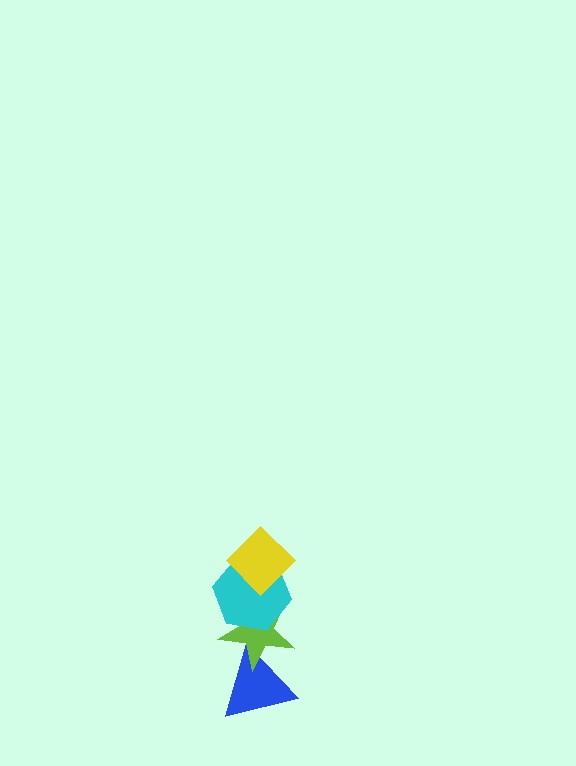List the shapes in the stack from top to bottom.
From top to bottom: the yellow diamond, the cyan hexagon, the lime star, the blue triangle.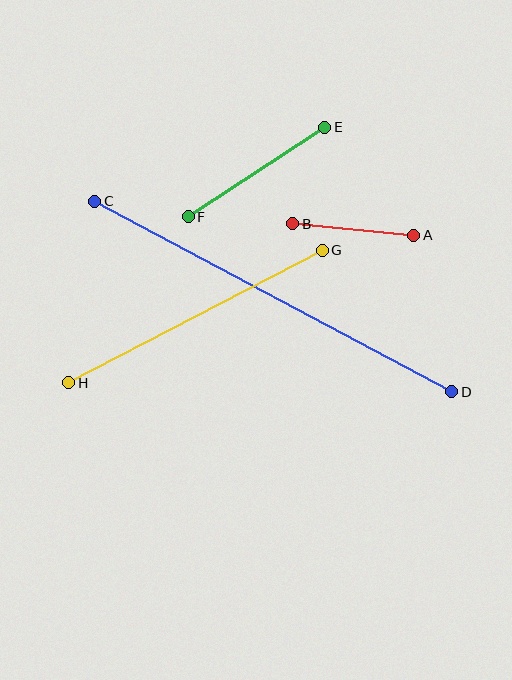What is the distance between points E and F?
The distance is approximately 163 pixels.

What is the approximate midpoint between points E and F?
The midpoint is at approximately (256, 172) pixels.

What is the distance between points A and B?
The distance is approximately 122 pixels.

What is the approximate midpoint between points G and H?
The midpoint is at approximately (195, 316) pixels.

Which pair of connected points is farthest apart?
Points C and D are farthest apart.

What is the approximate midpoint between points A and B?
The midpoint is at approximately (353, 229) pixels.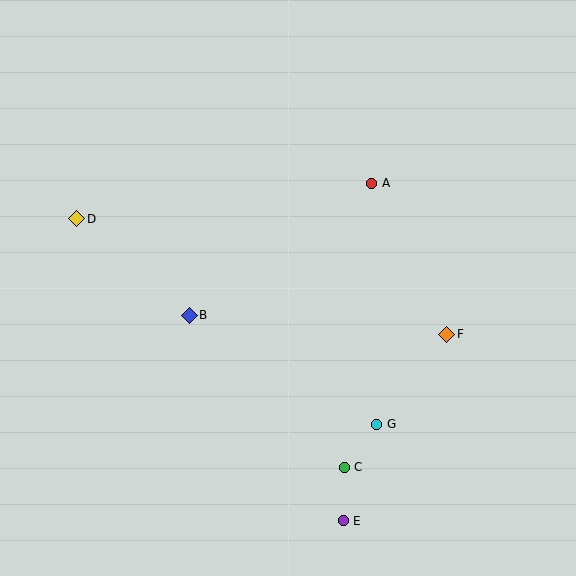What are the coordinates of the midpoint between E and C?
The midpoint between E and C is at (344, 494).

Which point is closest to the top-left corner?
Point D is closest to the top-left corner.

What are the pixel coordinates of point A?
Point A is at (372, 183).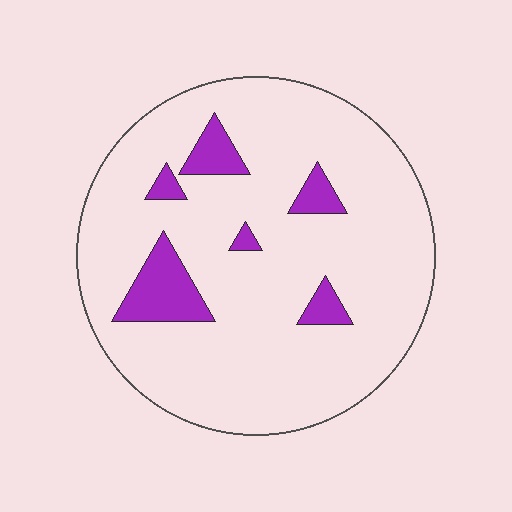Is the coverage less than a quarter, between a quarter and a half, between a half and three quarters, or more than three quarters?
Less than a quarter.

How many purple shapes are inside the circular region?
6.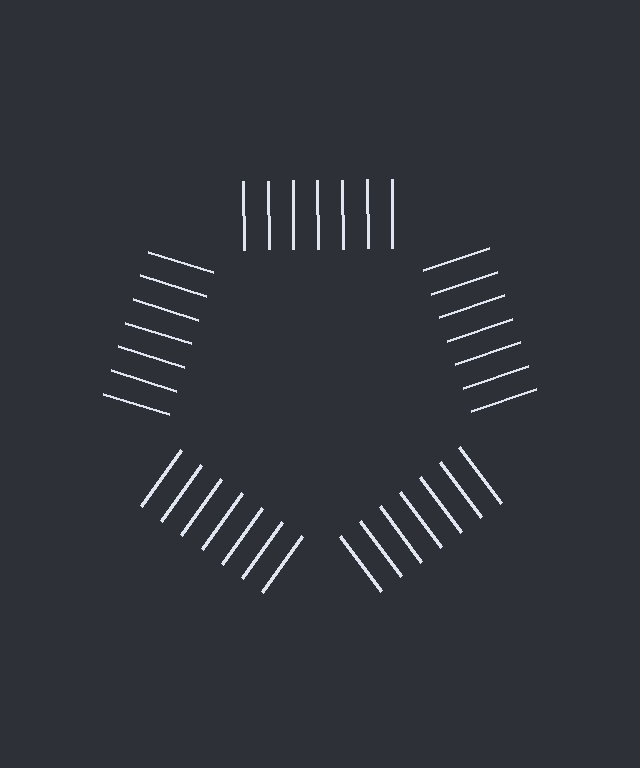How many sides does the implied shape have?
5 sides — the line-ends trace a pentagon.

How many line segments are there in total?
35 — 7 along each of the 5 edges.